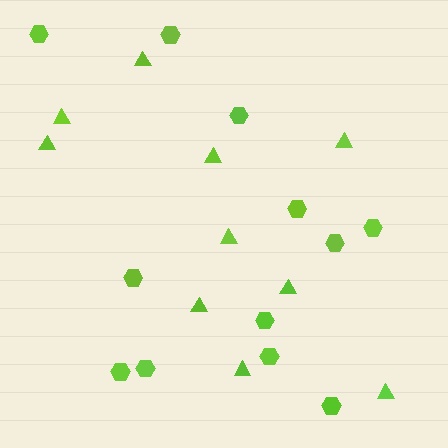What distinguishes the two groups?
There are 2 groups: one group of hexagons (12) and one group of triangles (10).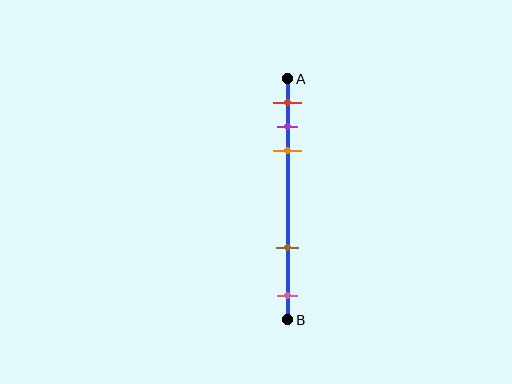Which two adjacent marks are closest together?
The purple and orange marks are the closest adjacent pair.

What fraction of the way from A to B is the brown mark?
The brown mark is approximately 70% (0.7) of the way from A to B.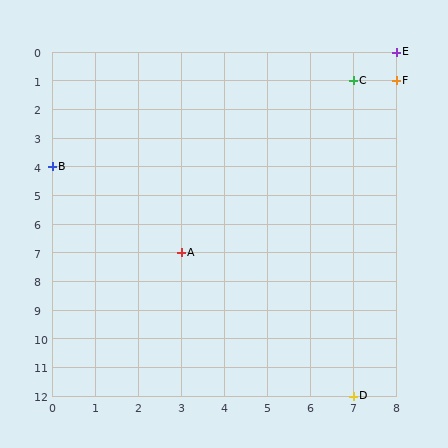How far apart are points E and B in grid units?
Points E and B are 8 columns and 4 rows apart (about 8.9 grid units diagonally).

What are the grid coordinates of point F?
Point F is at grid coordinates (8, 1).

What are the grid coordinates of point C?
Point C is at grid coordinates (7, 1).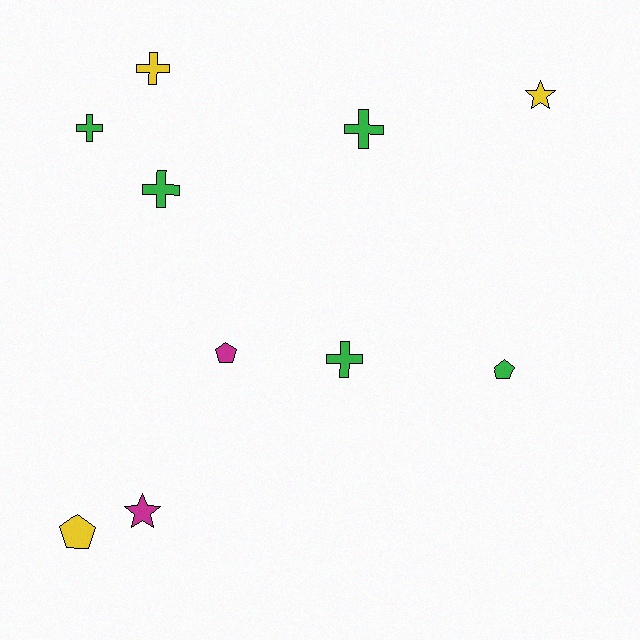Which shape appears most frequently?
Cross, with 5 objects.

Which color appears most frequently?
Green, with 5 objects.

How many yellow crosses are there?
There is 1 yellow cross.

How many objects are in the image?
There are 10 objects.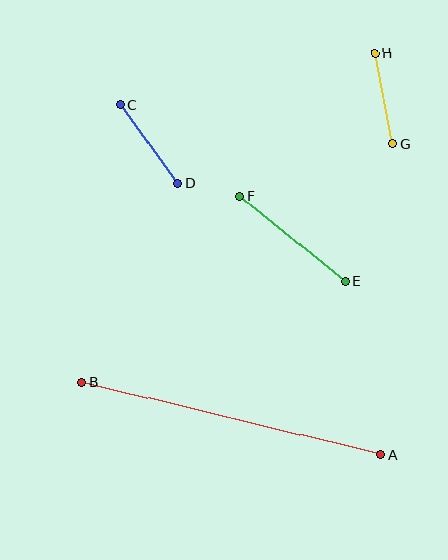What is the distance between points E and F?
The distance is approximately 136 pixels.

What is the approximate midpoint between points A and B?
The midpoint is at approximately (231, 418) pixels.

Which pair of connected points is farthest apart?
Points A and B are farthest apart.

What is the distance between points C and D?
The distance is approximately 98 pixels.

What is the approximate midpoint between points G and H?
The midpoint is at approximately (384, 98) pixels.